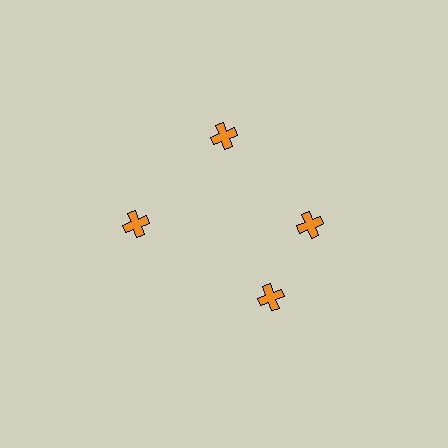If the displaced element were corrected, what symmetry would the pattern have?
It would have 4-fold rotational symmetry — the pattern would map onto itself every 90 degrees.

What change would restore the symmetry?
The symmetry would be restored by rotating it back into even spacing with its neighbors so that all 4 crosses sit at equal angles and equal distance from the center.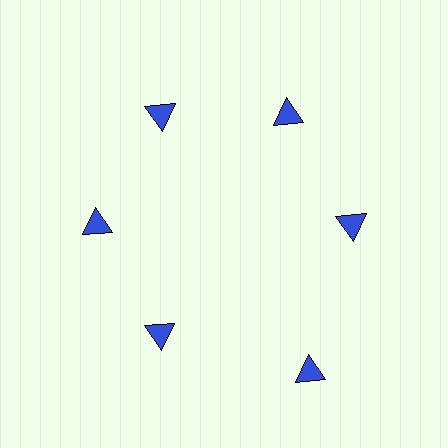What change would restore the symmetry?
The symmetry would be restored by moving it inward, back onto the ring so that all 6 triangles sit at equal angles and equal distance from the center.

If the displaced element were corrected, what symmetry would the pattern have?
It would have 6-fold rotational symmetry — the pattern would map onto itself every 60 degrees.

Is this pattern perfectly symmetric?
No. The 6 blue triangles are arranged in a ring, but one element near the 5 o'clock position is pushed outward from the center, breaking the 6-fold rotational symmetry.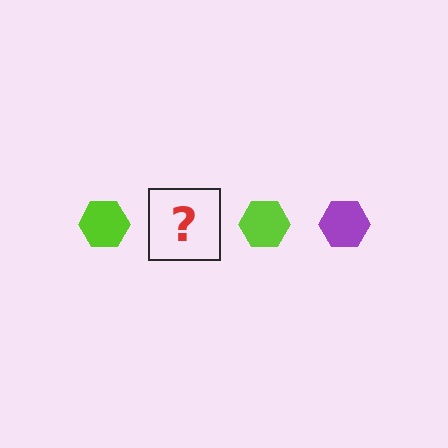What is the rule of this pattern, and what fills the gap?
The rule is that the pattern cycles through lime, purple hexagons. The gap should be filled with a purple hexagon.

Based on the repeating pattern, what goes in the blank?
The blank should be a purple hexagon.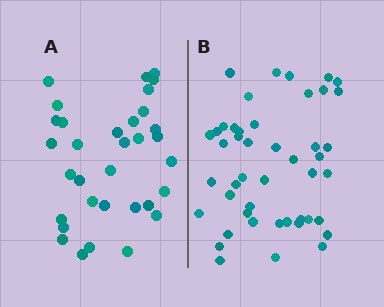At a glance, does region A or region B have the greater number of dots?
Region B (the right region) has more dots.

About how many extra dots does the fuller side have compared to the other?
Region B has approximately 15 more dots than region A.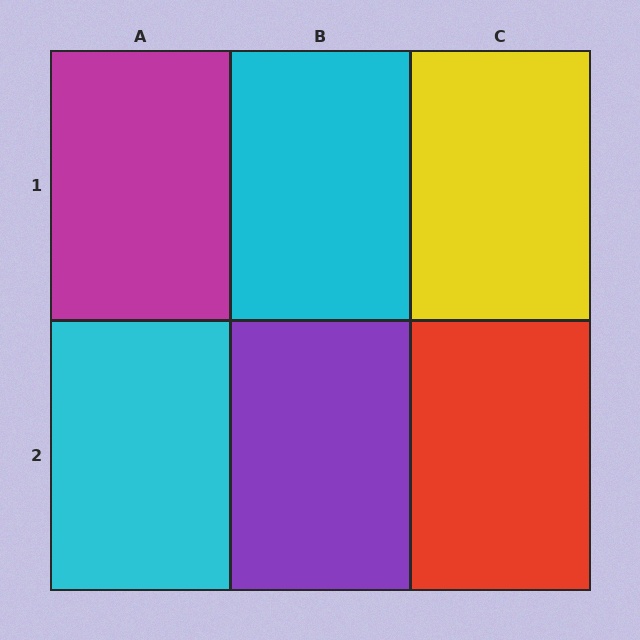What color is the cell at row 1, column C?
Yellow.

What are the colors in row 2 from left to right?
Cyan, purple, red.